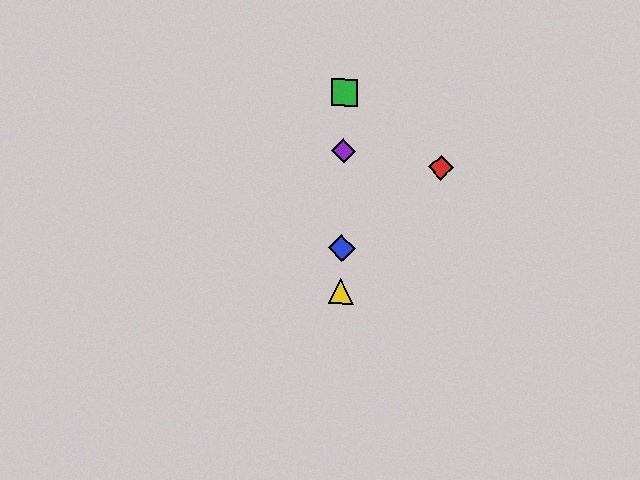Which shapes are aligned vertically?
The blue diamond, the green square, the yellow triangle, the purple diamond are aligned vertically.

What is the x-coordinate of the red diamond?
The red diamond is at x≈441.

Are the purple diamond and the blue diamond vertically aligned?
Yes, both are at x≈344.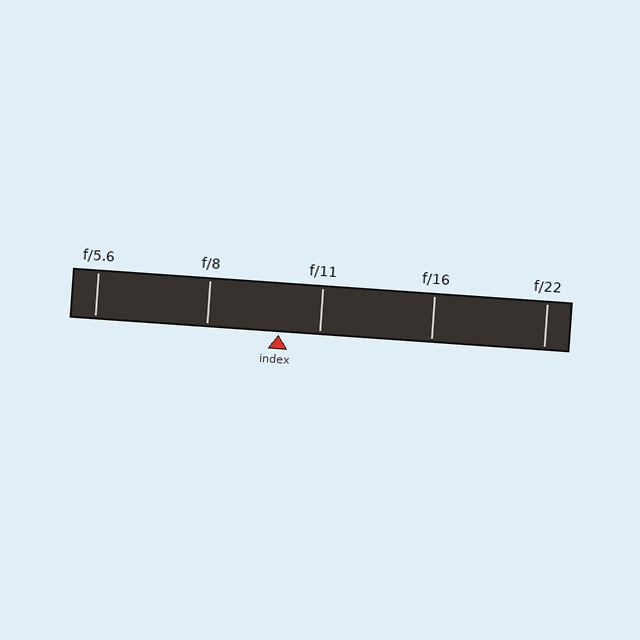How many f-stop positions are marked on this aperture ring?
There are 5 f-stop positions marked.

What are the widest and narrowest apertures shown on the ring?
The widest aperture shown is f/5.6 and the narrowest is f/22.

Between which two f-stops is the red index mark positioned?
The index mark is between f/8 and f/11.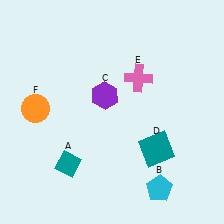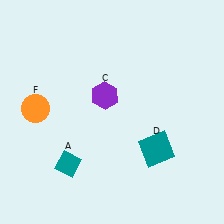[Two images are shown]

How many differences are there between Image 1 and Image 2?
There are 2 differences between the two images.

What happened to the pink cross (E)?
The pink cross (E) was removed in Image 2. It was in the top-right area of Image 1.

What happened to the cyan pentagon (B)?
The cyan pentagon (B) was removed in Image 2. It was in the bottom-right area of Image 1.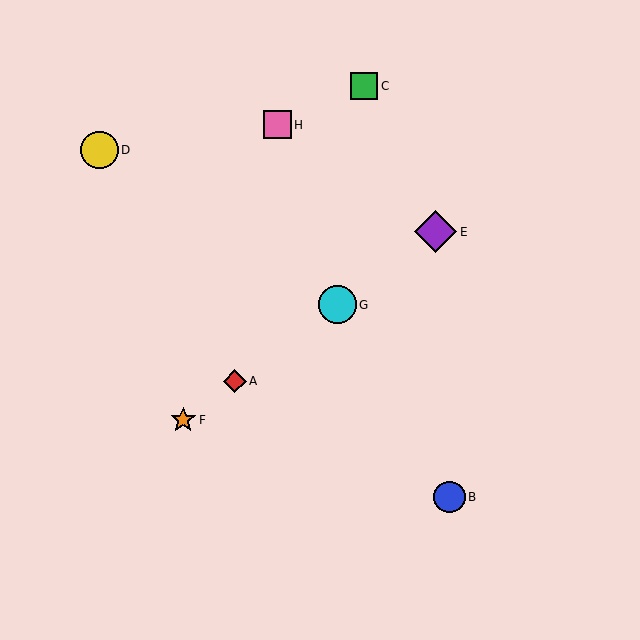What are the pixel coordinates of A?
Object A is at (235, 381).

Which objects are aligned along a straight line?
Objects A, E, F, G are aligned along a straight line.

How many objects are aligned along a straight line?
4 objects (A, E, F, G) are aligned along a straight line.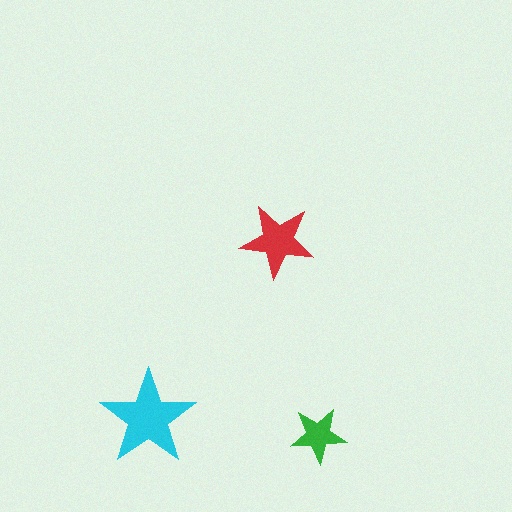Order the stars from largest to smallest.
the cyan one, the red one, the green one.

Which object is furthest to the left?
The cyan star is leftmost.